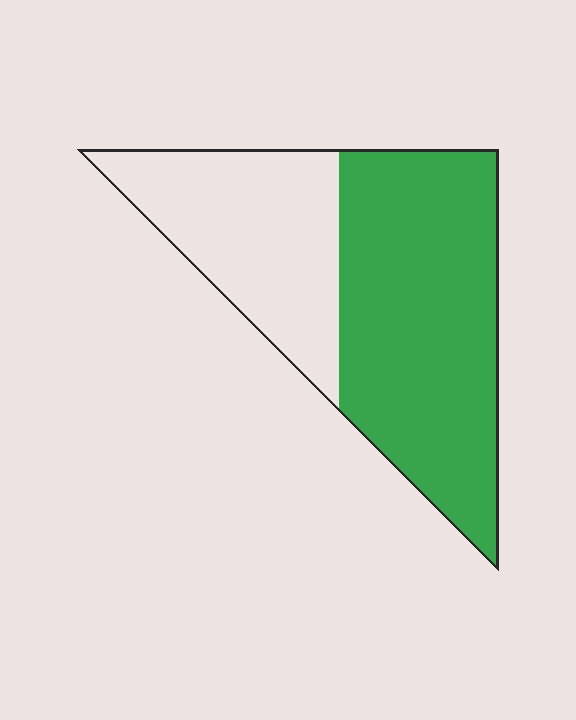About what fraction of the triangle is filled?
About five eighths (5/8).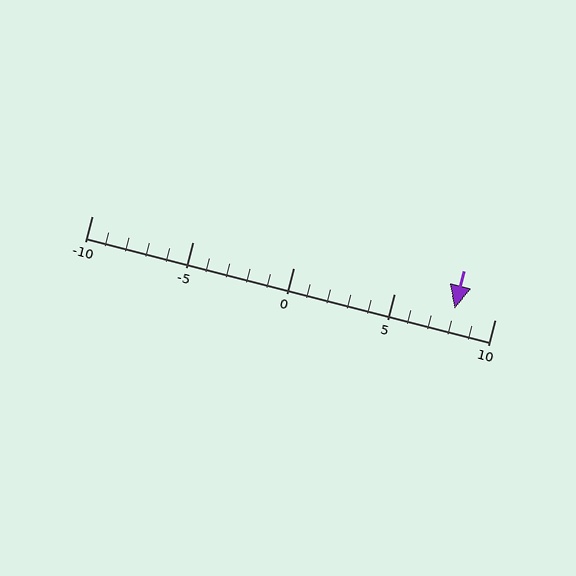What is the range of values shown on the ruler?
The ruler shows values from -10 to 10.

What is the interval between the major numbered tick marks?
The major tick marks are spaced 5 units apart.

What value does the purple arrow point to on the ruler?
The purple arrow points to approximately 8.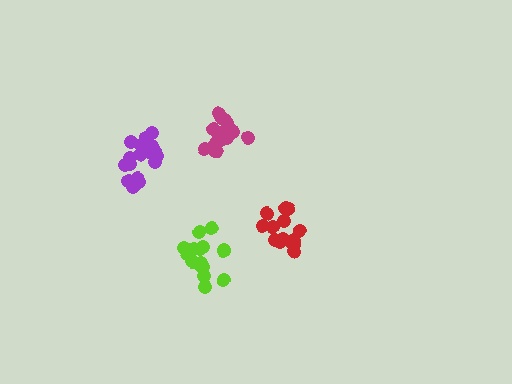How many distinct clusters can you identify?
There are 4 distinct clusters.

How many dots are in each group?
Group 1: 15 dots, Group 2: 20 dots, Group 3: 19 dots, Group 4: 14 dots (68 total).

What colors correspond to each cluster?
The clusters are colored: lime, purple, magenta, red.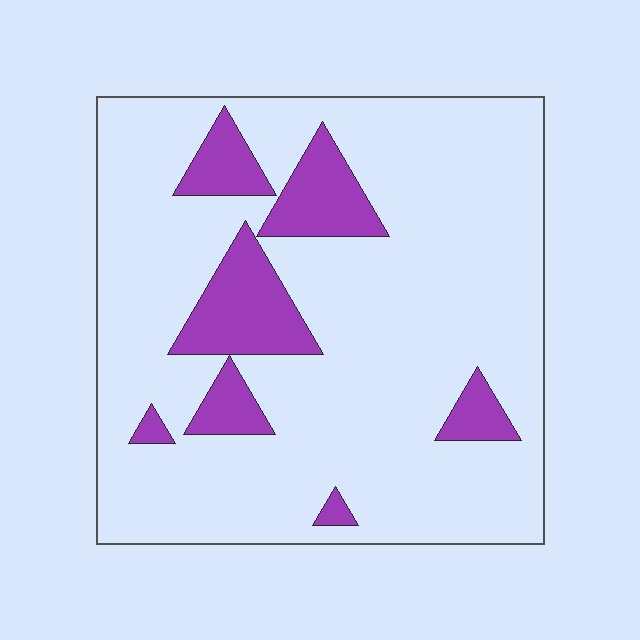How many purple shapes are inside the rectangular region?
7.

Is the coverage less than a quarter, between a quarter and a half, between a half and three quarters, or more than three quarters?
Less than a quarter.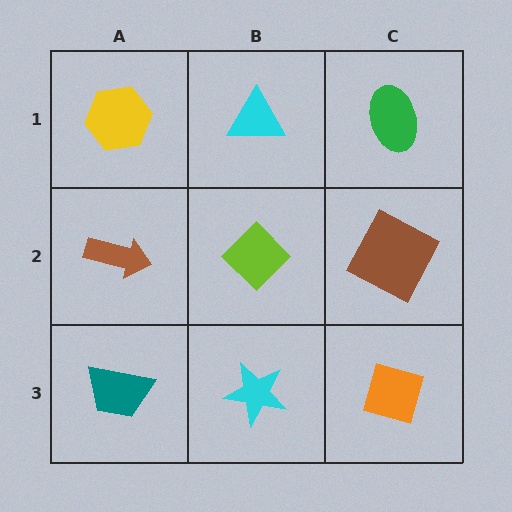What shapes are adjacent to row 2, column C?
A green ellipse (row 1, column C), an orange diamond (row 3, column C), a lime diamond (row 2, column B).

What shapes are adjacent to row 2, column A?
A yellow hexagon (row 1, column A), a teal trapezoid (row 3, column A), a lime diamond (row 2, column B).